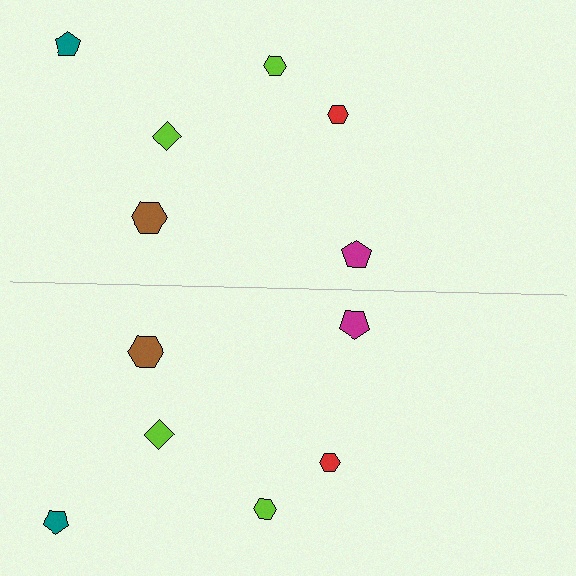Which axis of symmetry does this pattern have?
The pattern has a horizontal axis of symmetry running through the center of the image.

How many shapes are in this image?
There are 12 shapes in this image.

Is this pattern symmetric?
Yes, this pattern has bilateral (reflection) symmetry.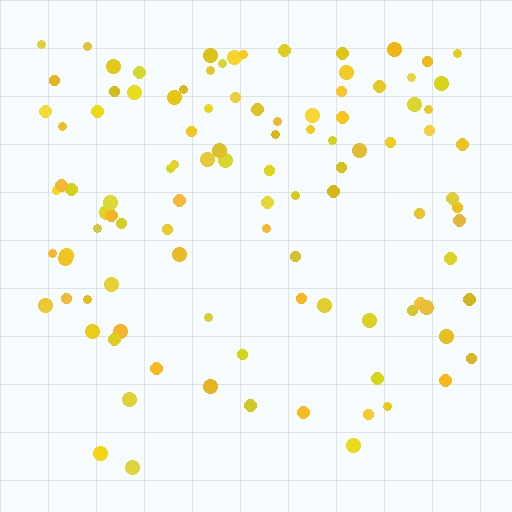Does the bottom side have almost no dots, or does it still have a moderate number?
Still a moderate number, just noticeably fewer than the top.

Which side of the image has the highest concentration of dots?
The top.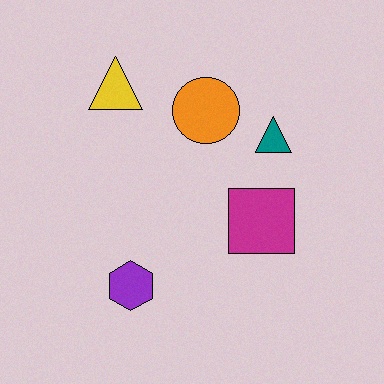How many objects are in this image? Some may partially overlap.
There are 5 objects.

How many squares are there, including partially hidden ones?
There is 1 square.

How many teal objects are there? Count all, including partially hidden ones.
There is 1 teal object.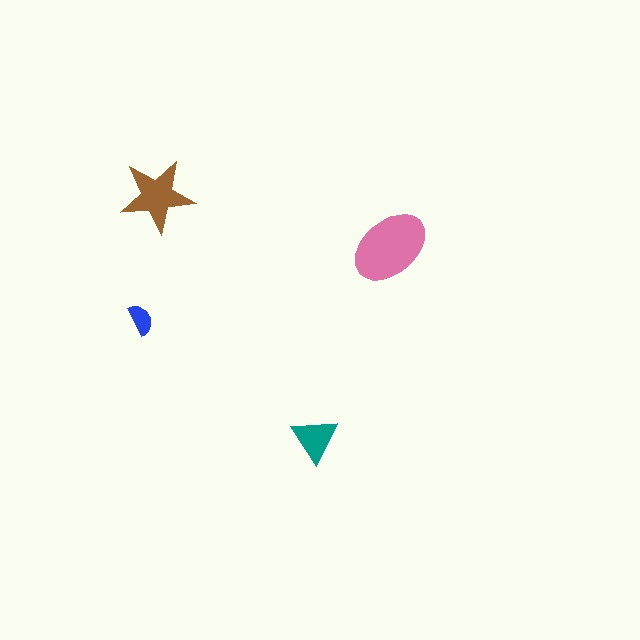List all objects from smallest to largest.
The blue semicircle, the teal triangle, the brown star, the pink ellipse.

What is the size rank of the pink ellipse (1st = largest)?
1st.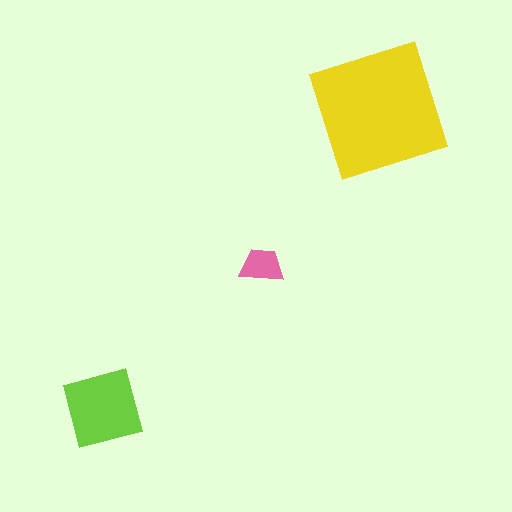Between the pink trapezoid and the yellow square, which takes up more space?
The yellow square.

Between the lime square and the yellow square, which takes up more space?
The yellow square.